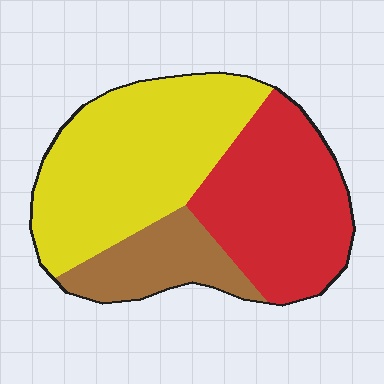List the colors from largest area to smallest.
From largest to smallest: yellow, red, brown.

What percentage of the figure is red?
Red covers 37% of the figure.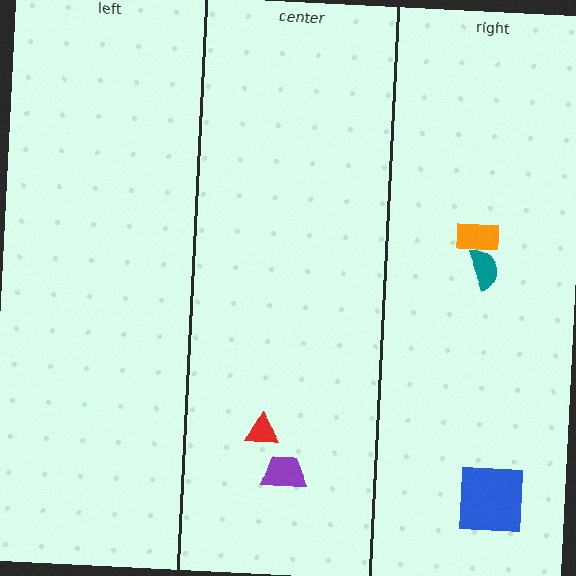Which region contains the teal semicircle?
The right region.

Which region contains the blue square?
The right region.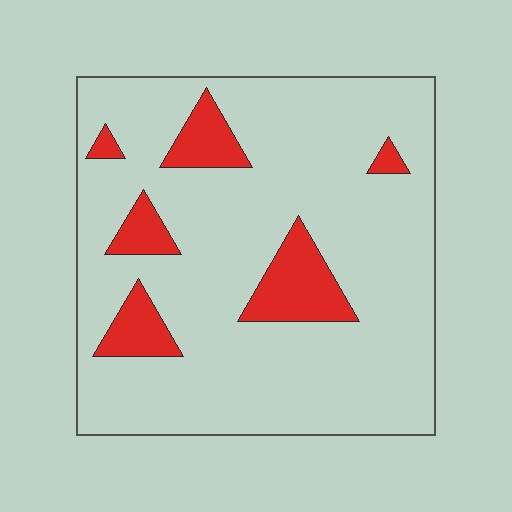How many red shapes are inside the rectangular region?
6.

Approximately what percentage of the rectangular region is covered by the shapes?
Approximately 15%.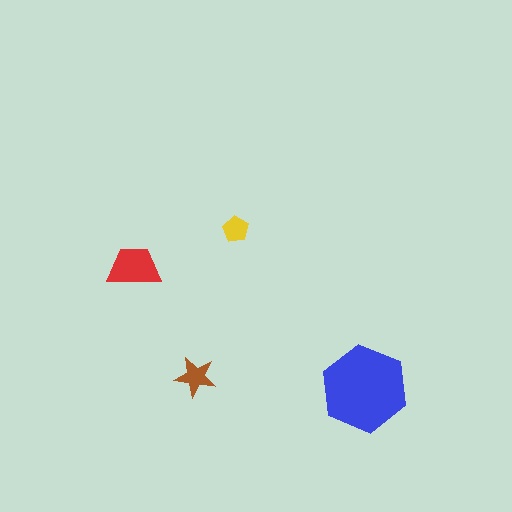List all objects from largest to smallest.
The blue hexagon, the red trapezoid, the brown star, the yellow pentagon.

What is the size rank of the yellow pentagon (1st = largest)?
4th.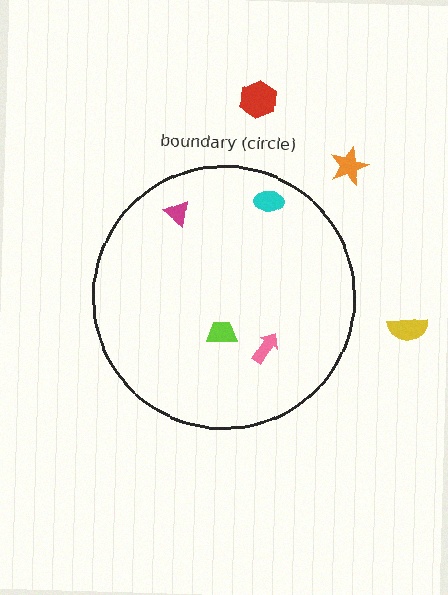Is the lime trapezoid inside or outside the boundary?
Inside.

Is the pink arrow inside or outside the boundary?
Inside.